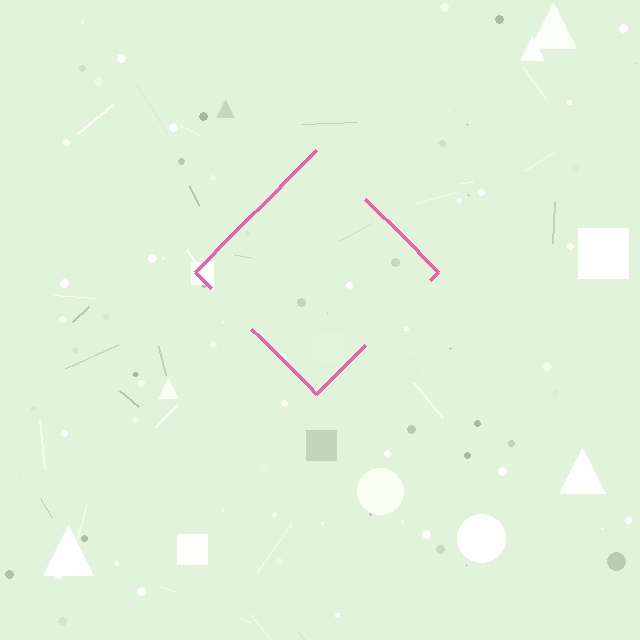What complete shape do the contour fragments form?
The contour fragments form a diamond.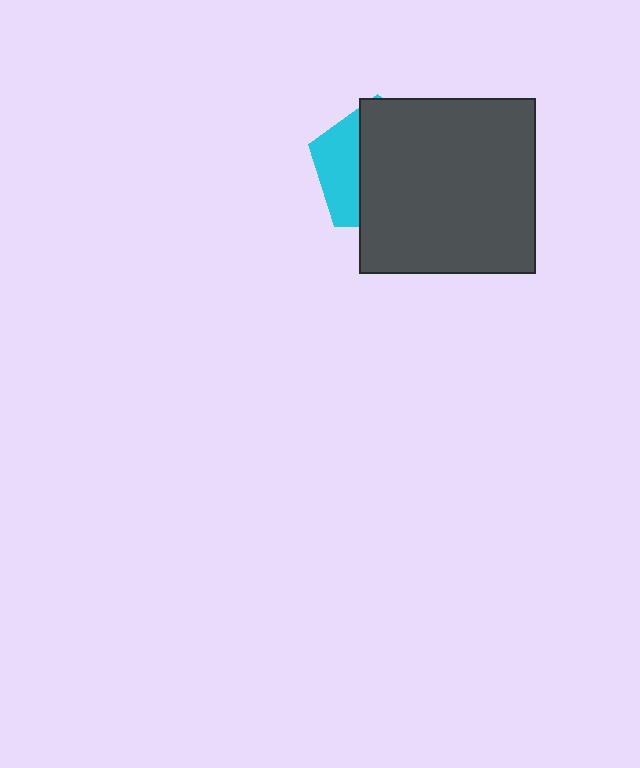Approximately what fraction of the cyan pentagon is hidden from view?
Roughly 68% of the cyan pentagon is hidden behind the dark gray square.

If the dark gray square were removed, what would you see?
You would see the complete cyan pentagon.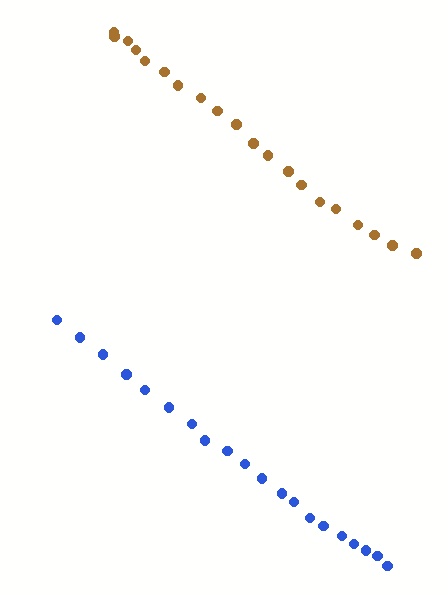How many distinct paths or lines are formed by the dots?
There are 2 distinct paths.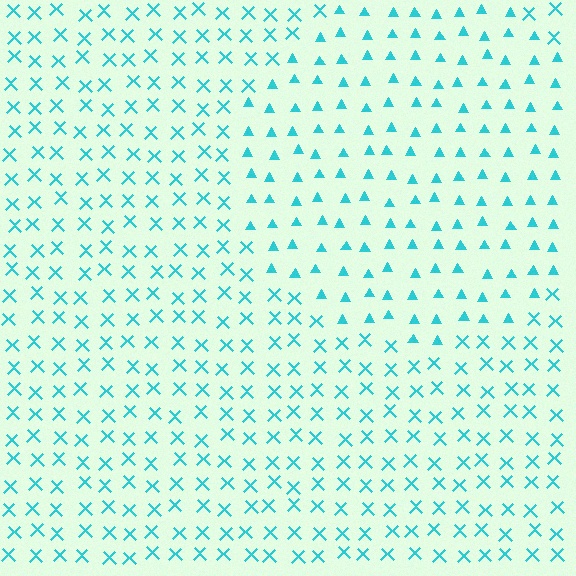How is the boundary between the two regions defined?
The boundary is defined by a change in element shape: triangles inside vs. X marks outside. All elements share the same color and spacing.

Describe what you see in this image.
The image is filled with small cyan elements arranged in a uniform grid. A circle-shaped region contains triangles, while the surrounding area contains X marks. The boundary is defined purely by the change in element shape.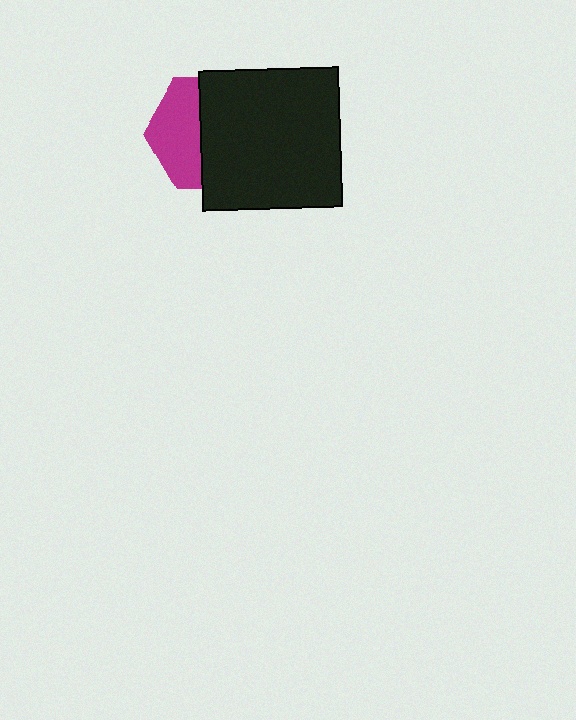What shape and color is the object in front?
The object in front is a black square.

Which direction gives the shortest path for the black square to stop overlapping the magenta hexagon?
Moving right gives the shortest separation.